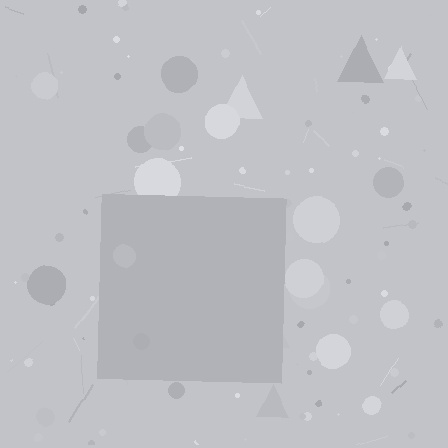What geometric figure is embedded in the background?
A square is embedded in the background.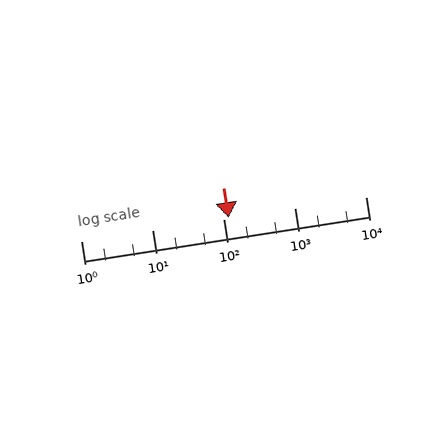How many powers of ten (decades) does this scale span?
The scale spans 4 decades, from 1 to 10000.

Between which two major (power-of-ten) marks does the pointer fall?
The pointer is between 100 and 1000.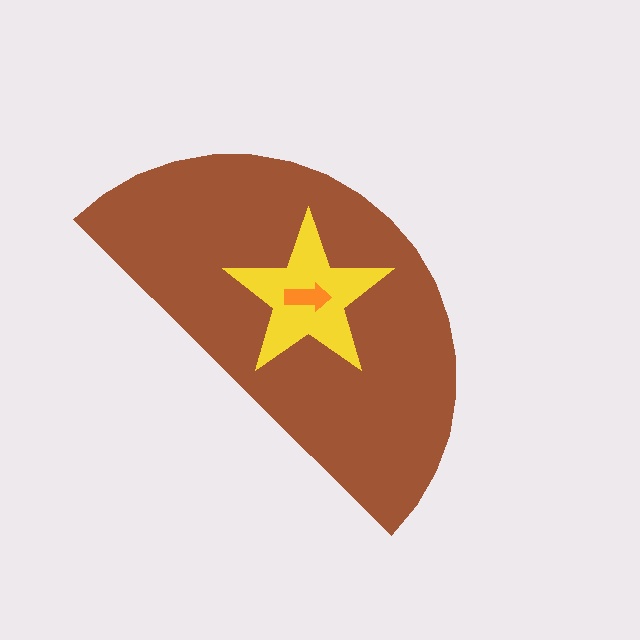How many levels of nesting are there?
3.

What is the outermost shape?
The brown semicircle.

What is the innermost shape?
The orange arrow.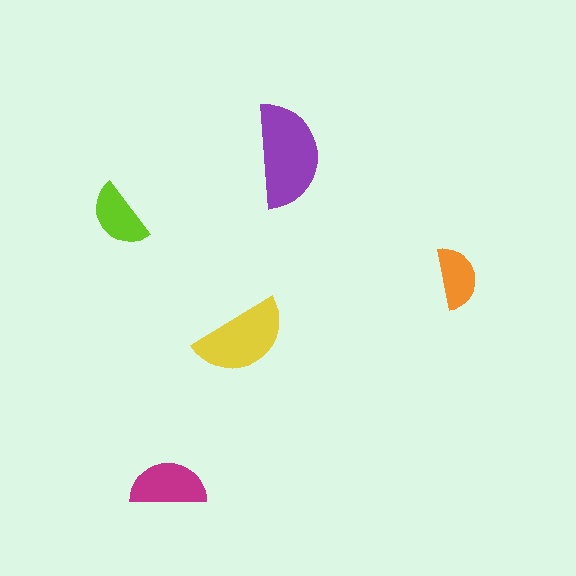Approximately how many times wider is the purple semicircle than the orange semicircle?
About 1.5 times wider.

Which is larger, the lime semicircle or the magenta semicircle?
The magenta one.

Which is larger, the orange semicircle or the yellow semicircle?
The yellow one.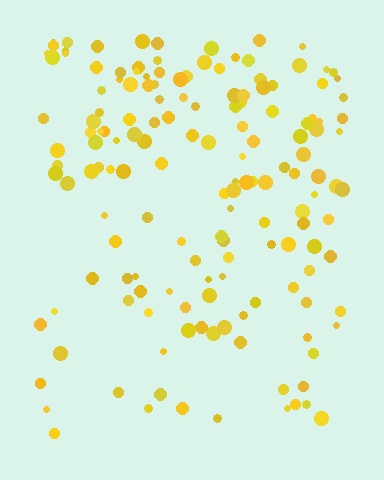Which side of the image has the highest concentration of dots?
The top.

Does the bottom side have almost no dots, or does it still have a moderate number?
Still a moderate number, just noticeably fewer than the top.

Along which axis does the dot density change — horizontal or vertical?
Vertical.